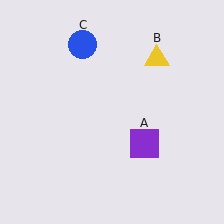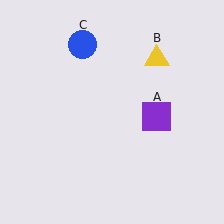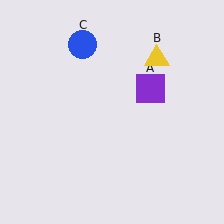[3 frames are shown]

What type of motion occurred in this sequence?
The purple square (object A) rotated counterclockwise around the center of the scene.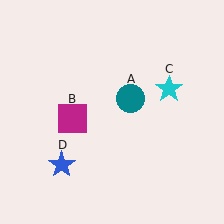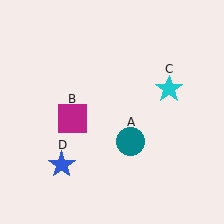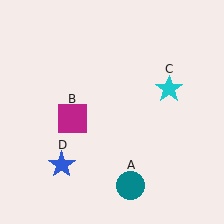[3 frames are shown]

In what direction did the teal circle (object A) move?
The teal circle (object A) moved down.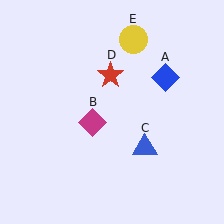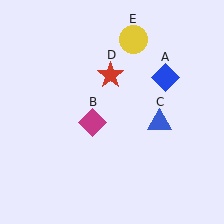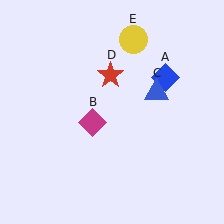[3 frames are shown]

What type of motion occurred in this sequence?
The blue triangle (object C) rotated counterclockwise around the center of the scene.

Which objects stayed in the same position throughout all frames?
Blue diamond (object A) and magenta diamond (object B) and red star (object D) and yellow circle (object E) remained stationary.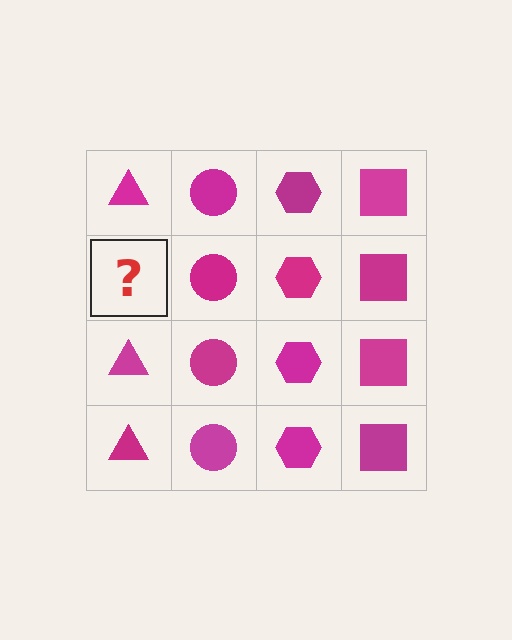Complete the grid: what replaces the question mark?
The question mark should be replaced with a magenta triangle.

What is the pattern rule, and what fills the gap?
The rule is that each column has a consistent shape. The gap should be filled with a magenta triangle.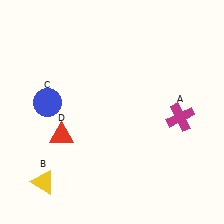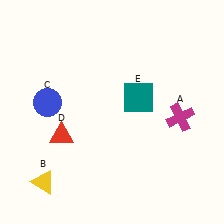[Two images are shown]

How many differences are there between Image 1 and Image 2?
There is 1 difference between the two images.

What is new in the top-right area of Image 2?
A teal square (E) was added in the top-right area of Image 2.